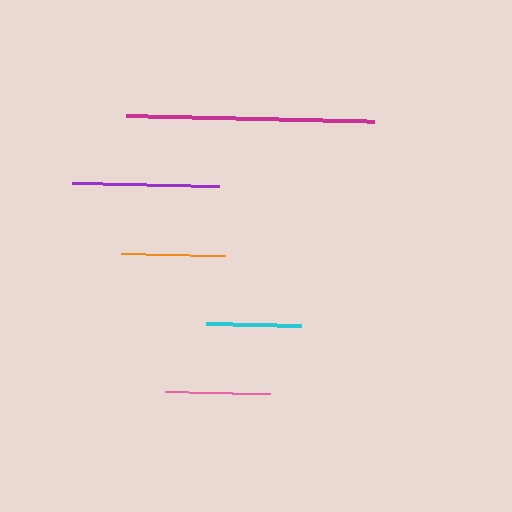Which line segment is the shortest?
The cyan line is the shortest at approximately 96 pixels.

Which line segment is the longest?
The magenta line is the longest at approximately 248 pixels.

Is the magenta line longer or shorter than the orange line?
The magenta line is longer than the orange line.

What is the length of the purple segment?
The purple segment is approximately 147 pixels long.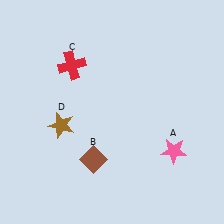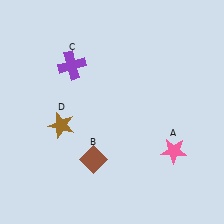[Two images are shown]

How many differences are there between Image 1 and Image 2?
There is 1 difference between the two images.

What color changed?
The cross (C) changed from red in Image 1 to purple in Image 2.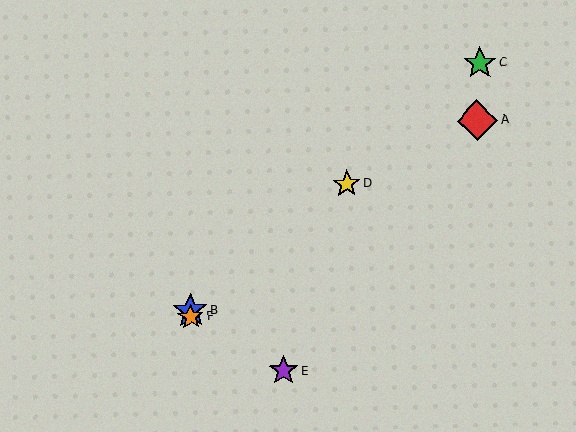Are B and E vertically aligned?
No, B is at x≈190 and E is at x≈283.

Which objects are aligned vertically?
Objects B, F are aligned vertically.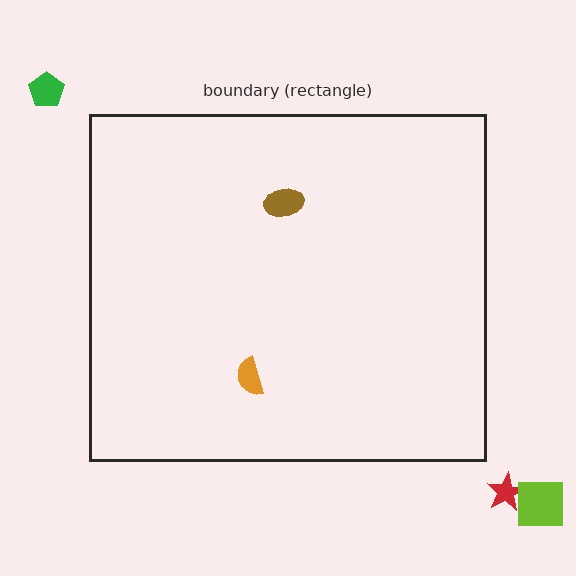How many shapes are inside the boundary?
2 inside, 3 outside.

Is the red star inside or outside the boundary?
Outside.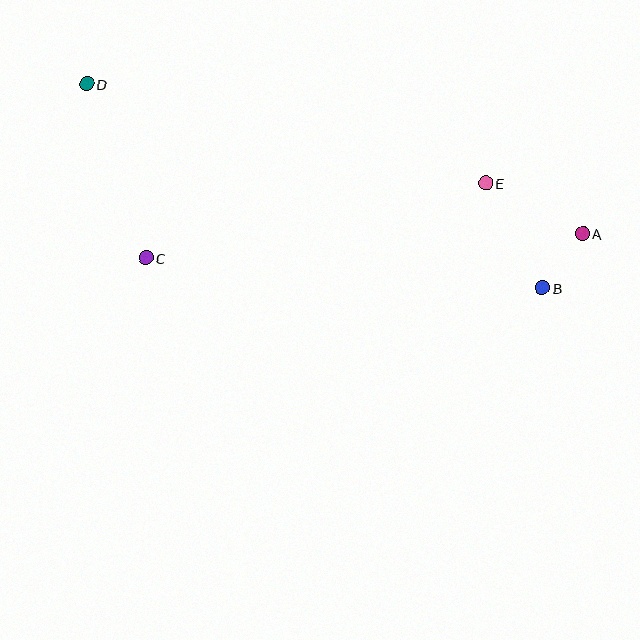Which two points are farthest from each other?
Points A and D are farthest from each other.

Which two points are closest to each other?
Points A and B are closest to each other.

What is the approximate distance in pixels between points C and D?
The distance between C and D is approximately 184 pixels.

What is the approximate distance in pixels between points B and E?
The distance between B and E is approximately 119 pixels.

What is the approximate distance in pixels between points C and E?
The distance between C and E is approximately 348 pixels.